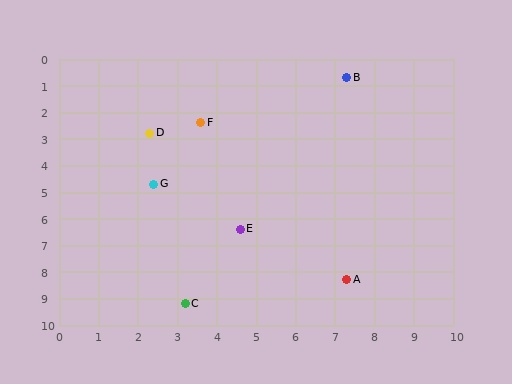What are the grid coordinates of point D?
Point D is at approximately (2.3, 2.8).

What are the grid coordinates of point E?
Point E is at approximately (4.6, 6.4).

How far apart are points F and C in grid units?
Points F and C are about 6.8 grid units apart.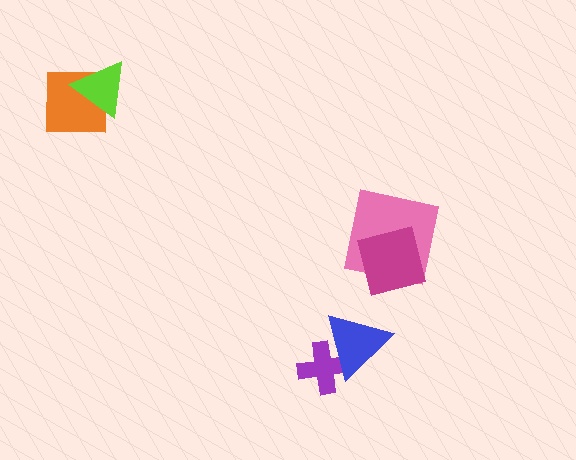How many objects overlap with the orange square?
1 object overlaps with the orange square.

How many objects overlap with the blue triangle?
1 object overlaps with the blue triangle.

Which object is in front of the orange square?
The lime triangle is in front of the orange square.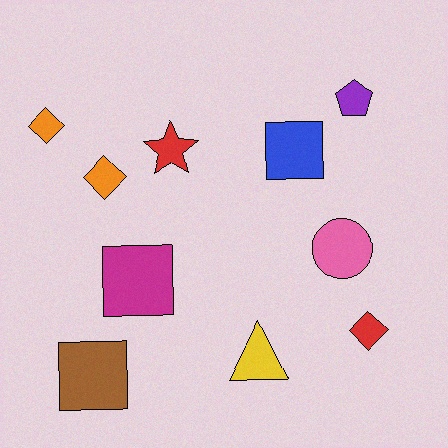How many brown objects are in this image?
There is 1 brown object.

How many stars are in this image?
There is 1 star.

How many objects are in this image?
There are 10 objects.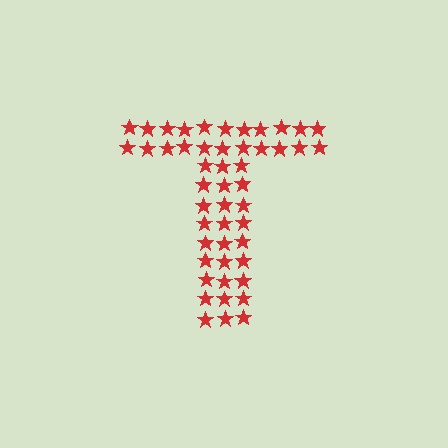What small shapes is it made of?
It is made of small stars.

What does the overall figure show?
The overall figure shows the letter T.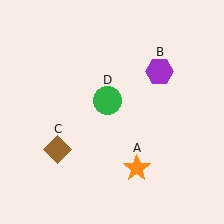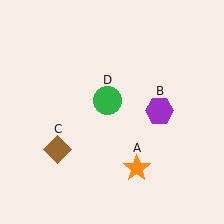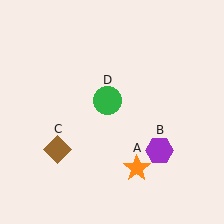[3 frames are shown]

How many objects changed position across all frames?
1 object changed position: purple hexagon (object B).